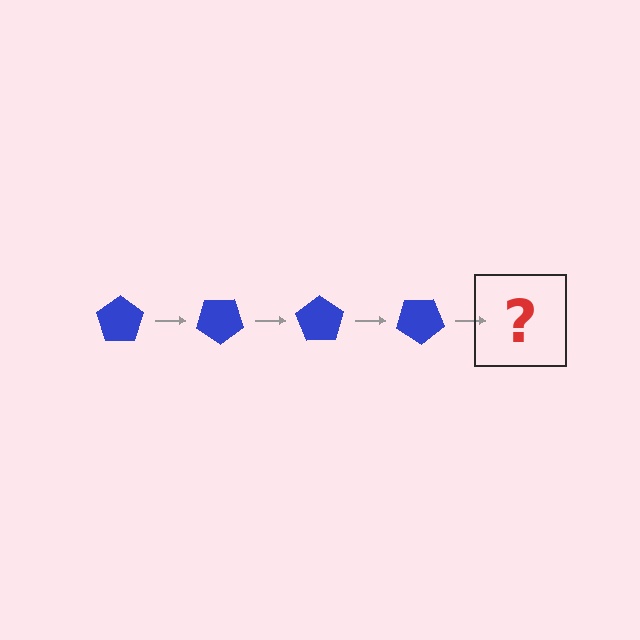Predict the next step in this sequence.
The next step is a blue pentagon rotated 140 degrees.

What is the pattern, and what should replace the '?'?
The pattern is that the pentagon rotates 35 degrees each step. The '?' should be a blue pentagon rotated 140 degrees.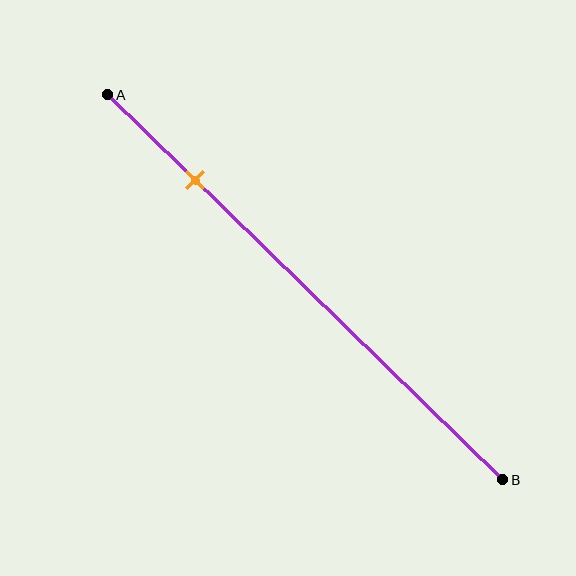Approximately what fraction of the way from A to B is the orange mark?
The orange mark is approximately 20% of the way from A to B.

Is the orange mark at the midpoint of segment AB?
No, the mark is at about 20% from A, not at the 50% midpoint.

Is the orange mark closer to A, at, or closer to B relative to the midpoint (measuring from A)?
The orange mark is closer to point A than the midpoint of segment AB.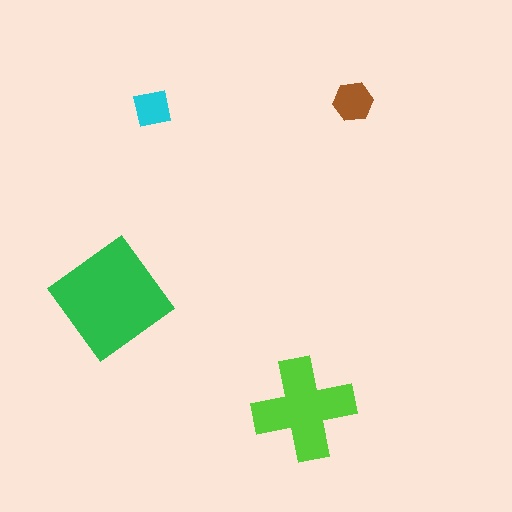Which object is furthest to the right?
The brown hexagon is rightmost.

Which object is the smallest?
The cyan square.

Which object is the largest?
The green diamond.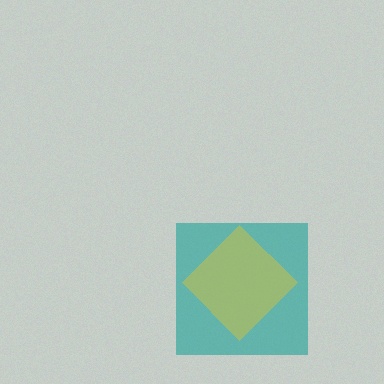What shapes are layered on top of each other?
The layered shapes are: a teal square, a yellow diamond.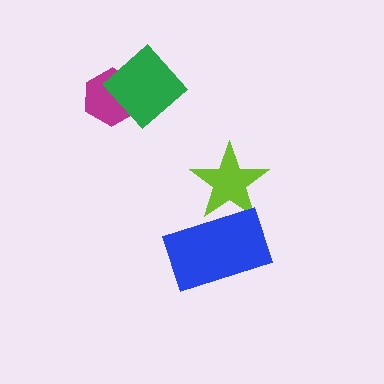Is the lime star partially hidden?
Yes, it is partially covered by another shape.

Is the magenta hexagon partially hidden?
Yes, it is partially covered by another shape.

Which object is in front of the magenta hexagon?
The green diamond is in front of the magenta hexagon.